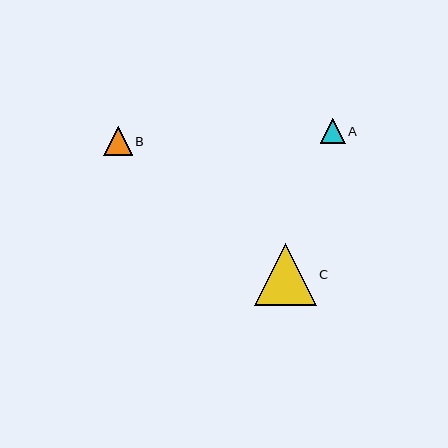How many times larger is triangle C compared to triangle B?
Triangle C is approximately 2.2 times the size of triangle B.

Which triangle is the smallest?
Triangle A is the smallest with a size of approximately 25 pixels.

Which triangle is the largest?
Triangle C is the largest with a size of approximately 62 pixels.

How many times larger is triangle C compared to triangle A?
Triangle C is approximately 2.5 times the size of triangle A.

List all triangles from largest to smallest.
From largest to smallest: C, B, A.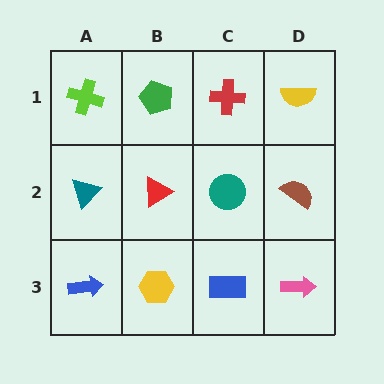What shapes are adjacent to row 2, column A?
A lime cross (row 1, column A), a blue arrow (row 3, column A), a red triangle (row 2, column B).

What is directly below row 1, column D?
A brown semicircle.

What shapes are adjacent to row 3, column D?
A brown semicircle (row 2, column D), a blue rectangle (row 3, column C).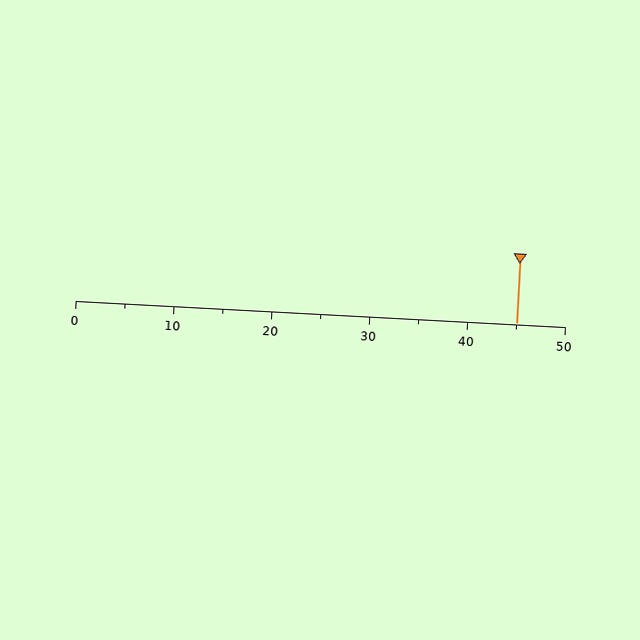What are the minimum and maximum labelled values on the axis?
The axis runs from 0 to 50.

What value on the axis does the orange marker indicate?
The marker indicates approximately 45.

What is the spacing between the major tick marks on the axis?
The major ticks are spaced 10 apart.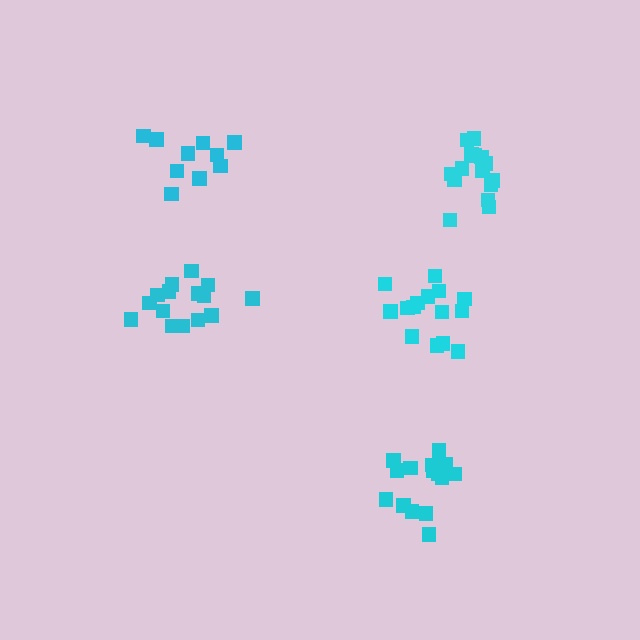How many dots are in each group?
Group 1: 10 dots, Group 2: 15 dots, Group 3: 15 dots, Group 4: 15 dots, Group 5: 15 dots (70 total).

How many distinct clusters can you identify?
There are 5 distinct clusters.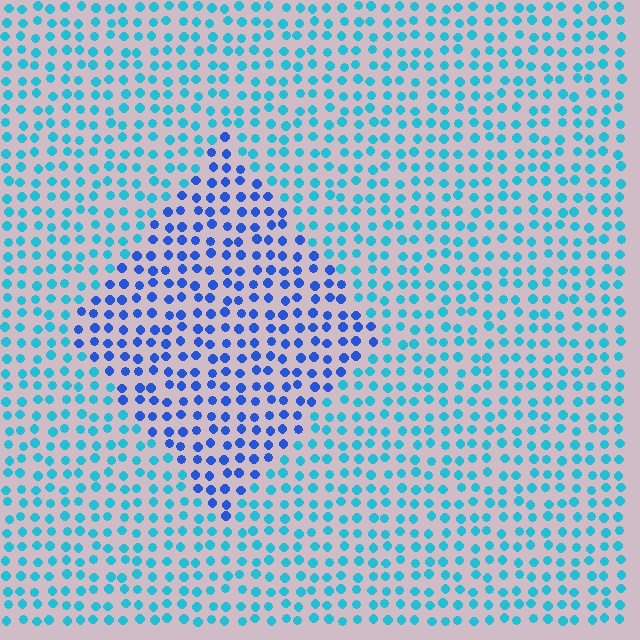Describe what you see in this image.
The image is filled with small cyan elements in a uniform arrangement. A diamond-shaped region is visible where the elements are tinted to a slightly different hue, forming a subtle color boundary.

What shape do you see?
I see a diamond.